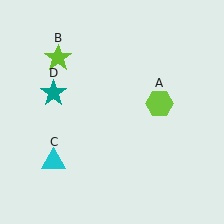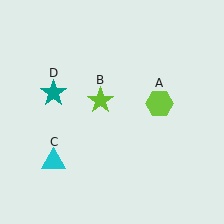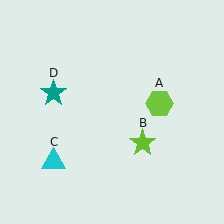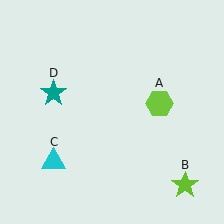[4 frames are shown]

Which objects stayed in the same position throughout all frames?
Lime hexagon (object A) and cyan triangle (object C) and teal star (object D) remained stationary.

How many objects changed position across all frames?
1 object changed position: lime star (object B).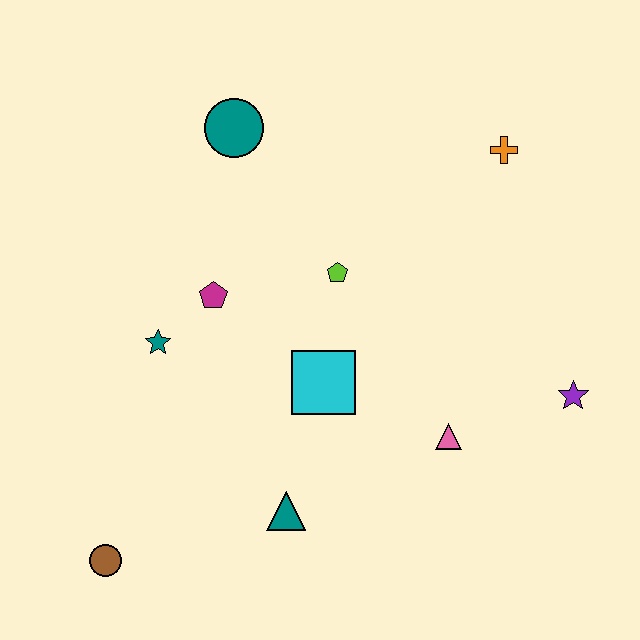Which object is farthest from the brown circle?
The orange cross is farthest from the brown circle.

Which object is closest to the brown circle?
The teal triangle is closest to the brown circle.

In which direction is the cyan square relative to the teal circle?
The cyan square is below the teal circle.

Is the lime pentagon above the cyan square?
Yes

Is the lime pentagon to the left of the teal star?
No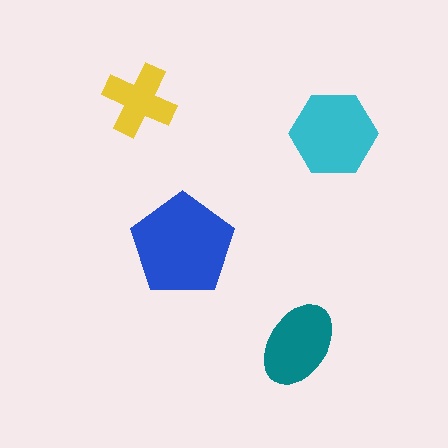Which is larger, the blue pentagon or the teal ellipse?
The blue pentagon.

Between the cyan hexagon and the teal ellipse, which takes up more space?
The cyan hexagon.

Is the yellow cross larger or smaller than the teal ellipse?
Smaller.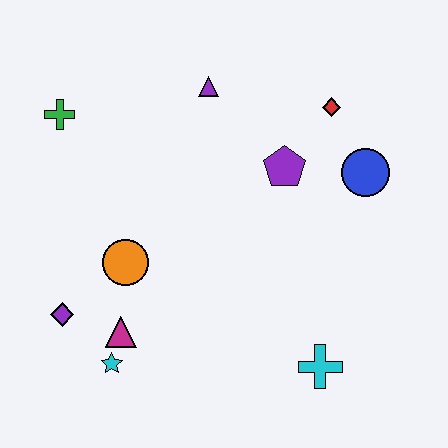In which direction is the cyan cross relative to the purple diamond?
The cyan cross is to the right of the purple diamond.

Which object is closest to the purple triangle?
The purple pentagon is closest to the purple triangle.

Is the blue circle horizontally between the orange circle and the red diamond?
No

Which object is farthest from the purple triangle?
The cyan cross is farthest from the purple triangle.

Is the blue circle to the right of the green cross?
Yes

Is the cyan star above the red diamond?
No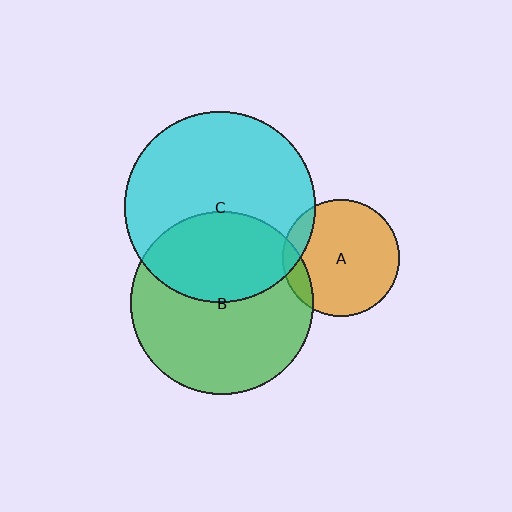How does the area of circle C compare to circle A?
Approximately 2.6 times.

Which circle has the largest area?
Circle C (cyan).